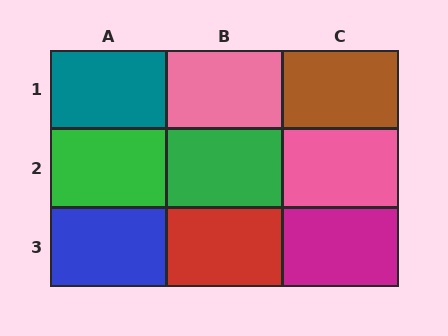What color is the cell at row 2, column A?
Green.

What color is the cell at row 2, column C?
Pink.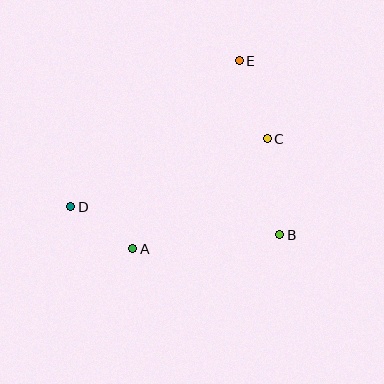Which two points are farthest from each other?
Points D and E are farthest from each other.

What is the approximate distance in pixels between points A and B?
The distance between A and B is approximately 148 pixels.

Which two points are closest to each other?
Points A and D are closest to each other.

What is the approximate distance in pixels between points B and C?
The distance between B and C is approximately 97 pixels.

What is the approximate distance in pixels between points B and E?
The distance between B and E is approximately 179 pixels.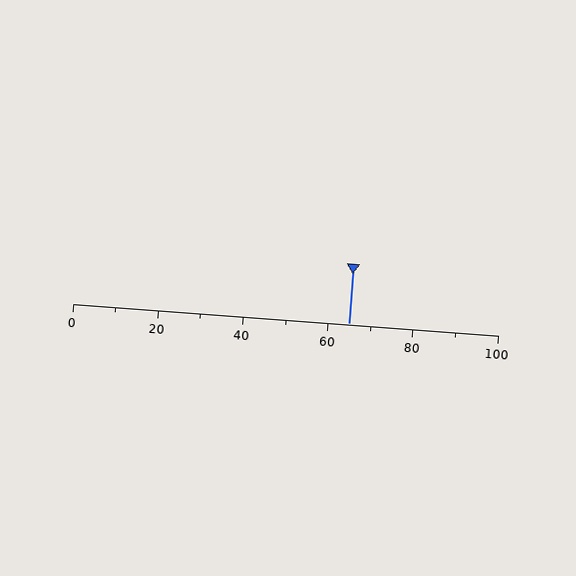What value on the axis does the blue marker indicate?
The marker indicates approximately 65.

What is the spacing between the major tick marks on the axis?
The major ticks are spaced 20 apart.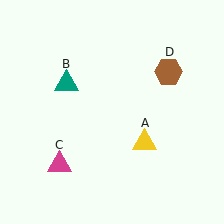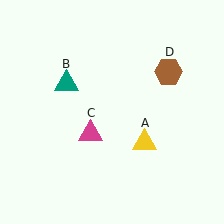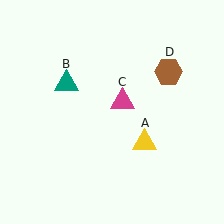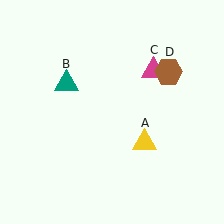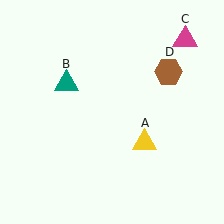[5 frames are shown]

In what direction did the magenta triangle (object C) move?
The magenta triangle (object C) moved up and to the right.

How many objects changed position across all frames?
1 object changed position: magenta triangle (object C).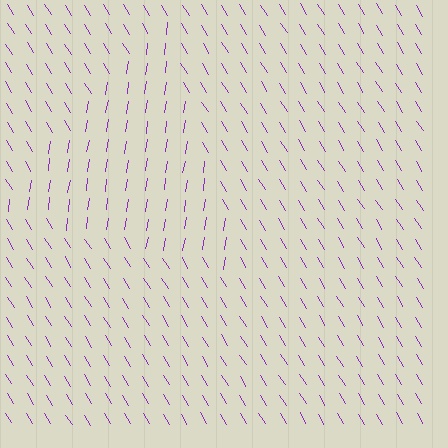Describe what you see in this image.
The image is filled with small purple line segments. A triangle region in the image has lines oriented differently from the surrounding lines, creating a visible texture boundary.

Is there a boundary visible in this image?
Yes, there is a texture boundary formed by a change in line orientation.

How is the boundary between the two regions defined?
The boundary is defined purely by a change in line orientation (approximately 40 degrees difference). All lines are the same color and thickness.